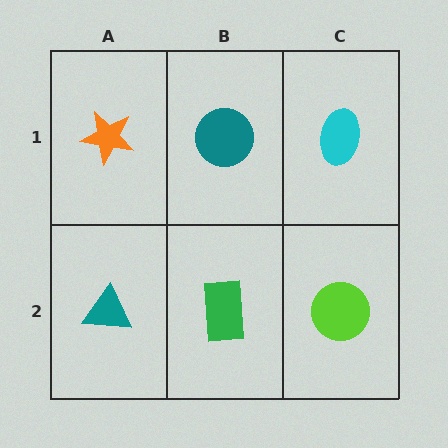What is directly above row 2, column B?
A teal circle.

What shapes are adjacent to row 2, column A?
An orange star (row 1, column A), a green rectangle (row 2, column B).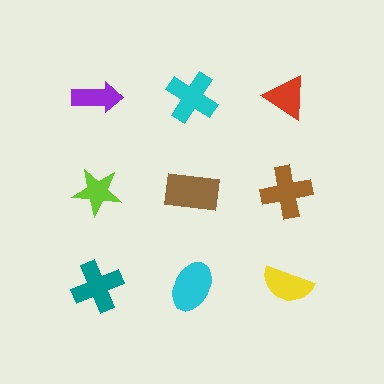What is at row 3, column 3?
A yellow semicircle.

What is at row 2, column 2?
A brown rectangle.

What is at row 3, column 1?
A teal cross.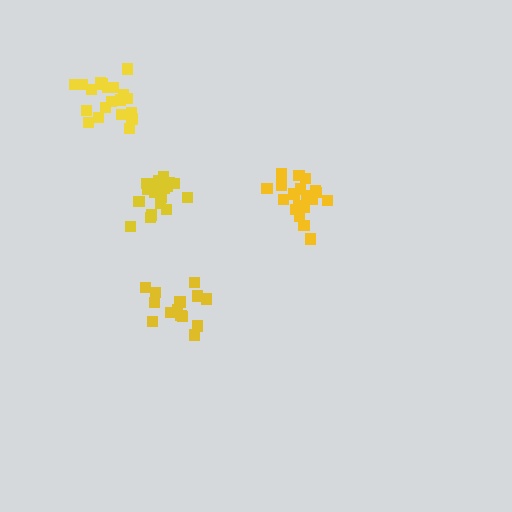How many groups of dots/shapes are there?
There are 4 groups.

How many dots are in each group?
Group 1: 15 dots, Group 2: 19 dots, Group 3: 20 dots, Group 4: 20 dots (74 total).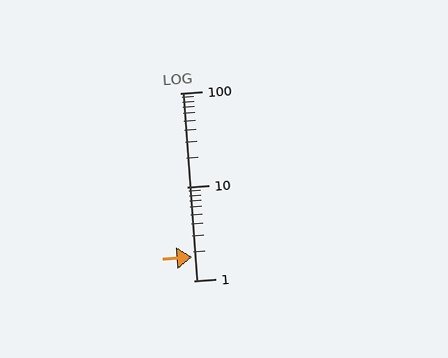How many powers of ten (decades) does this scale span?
The scale spans 2 decades, from 1 to 100.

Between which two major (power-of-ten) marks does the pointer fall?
The pointer is between 1 and 10.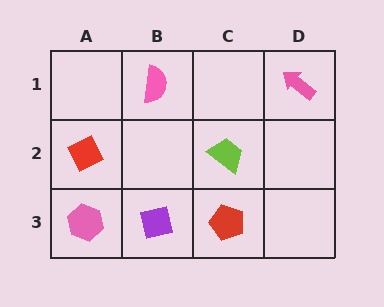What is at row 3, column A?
A pink hexagon.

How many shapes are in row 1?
2 shapes.